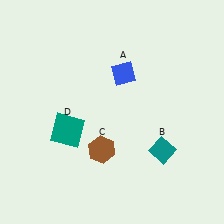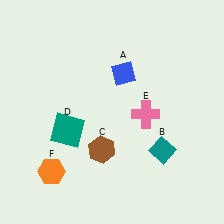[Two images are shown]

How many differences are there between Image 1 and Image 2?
There are 2 differences between the two images.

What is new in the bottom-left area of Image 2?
An orange hexagon (F) was added in the bottom-left area of Image 2.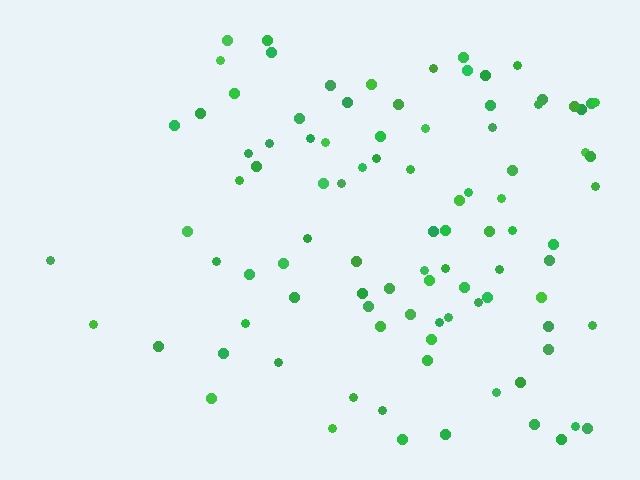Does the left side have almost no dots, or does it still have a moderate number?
Still a moderate number, just noticeably fewer than the right.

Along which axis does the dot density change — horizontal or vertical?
Horizontal.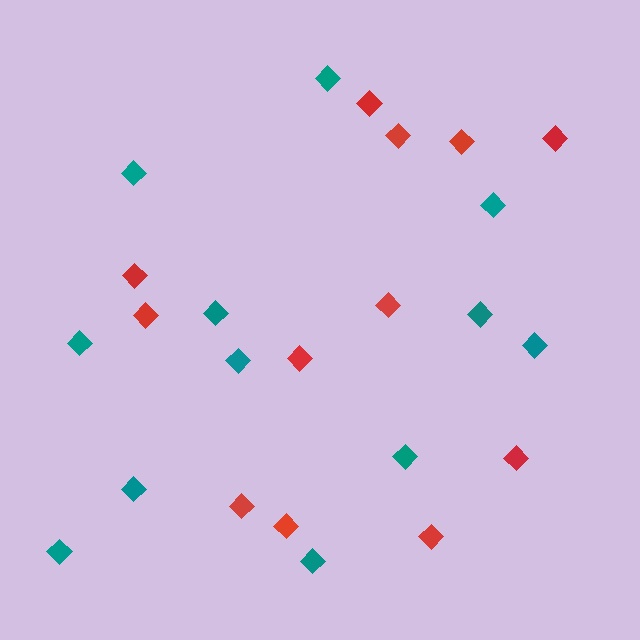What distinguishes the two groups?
There are 2 groups: one group of red diamonds (12) and one group of teal diamonds (12).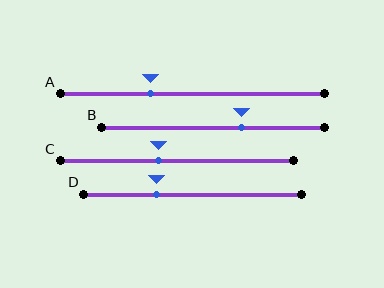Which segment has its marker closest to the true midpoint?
Segment C has its marker closest to the true midpoint.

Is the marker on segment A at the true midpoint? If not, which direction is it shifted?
No, the marker on segment A is shifted to the left by about 16% of the segment length.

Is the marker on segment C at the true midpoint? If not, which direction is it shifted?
No, the marker on segment C is shifted to the left by about 8% of the segment length.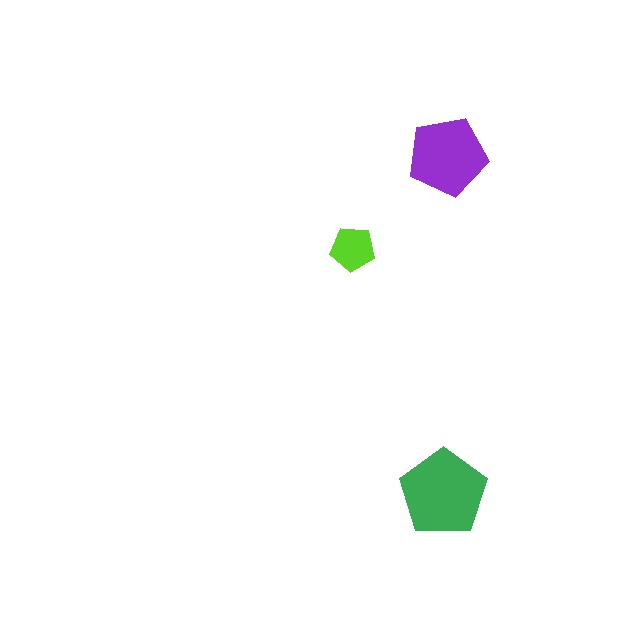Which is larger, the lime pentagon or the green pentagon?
The green one.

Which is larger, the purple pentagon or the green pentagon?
The green one.